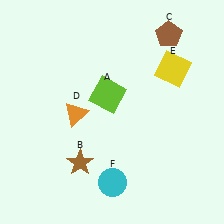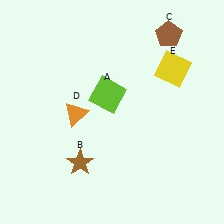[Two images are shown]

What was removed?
The cyan circle (F) was removed in Image 2.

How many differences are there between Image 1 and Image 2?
There is 1 difference between the two images.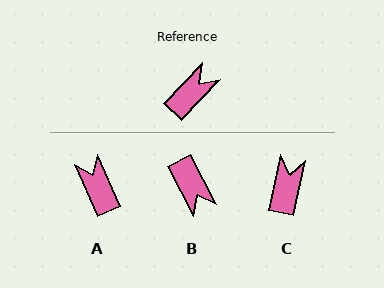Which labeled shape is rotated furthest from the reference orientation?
B, about 109 degrees away.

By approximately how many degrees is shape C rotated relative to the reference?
Approximately 31 degrees counter-clockwise.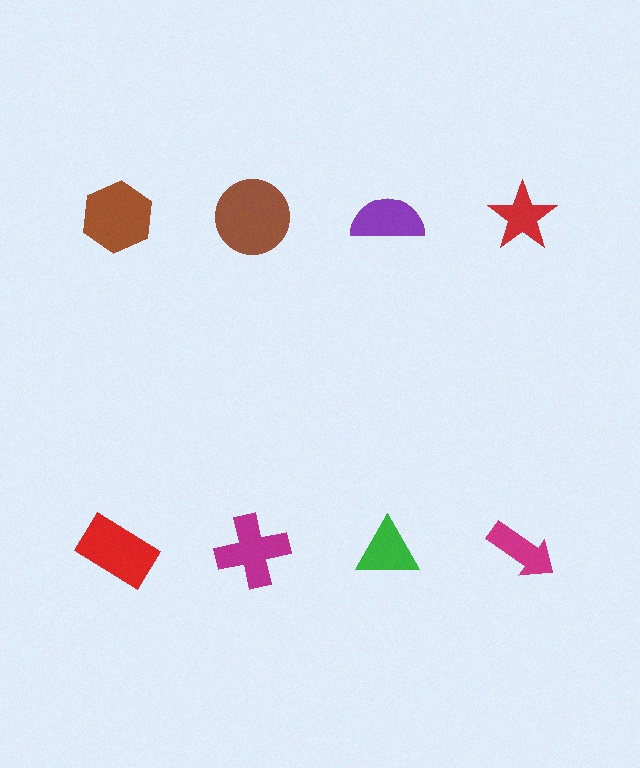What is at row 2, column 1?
A red rectangle.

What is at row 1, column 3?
A purple semicircle.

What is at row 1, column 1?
A brown hexagon.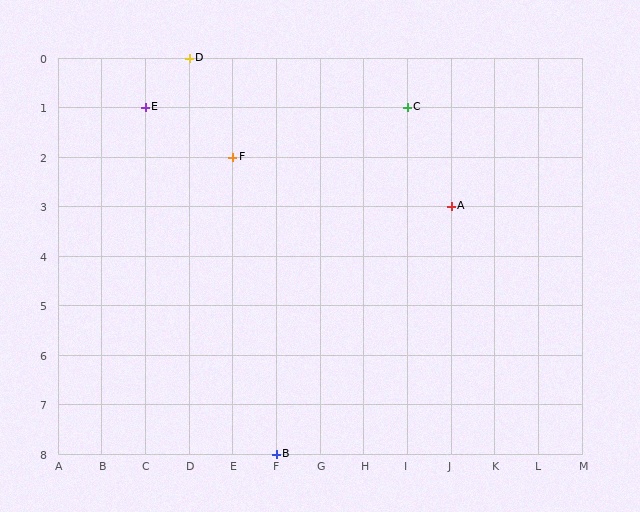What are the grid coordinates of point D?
Point D is at grid coordinates (D, 0).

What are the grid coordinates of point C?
Point C is at grid coordinates (I, 1).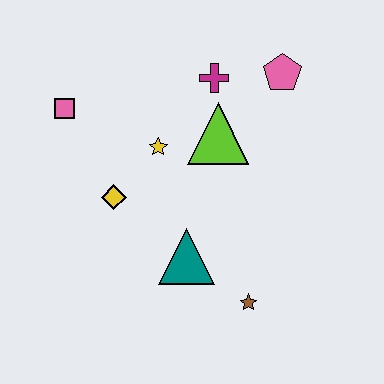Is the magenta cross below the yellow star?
No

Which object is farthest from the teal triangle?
The pink pentagon is farthest from the teal triangle.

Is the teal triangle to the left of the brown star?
Yes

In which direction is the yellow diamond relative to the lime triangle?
The yellow diamond is to the left of the lime triangle.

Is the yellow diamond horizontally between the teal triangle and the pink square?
Yes